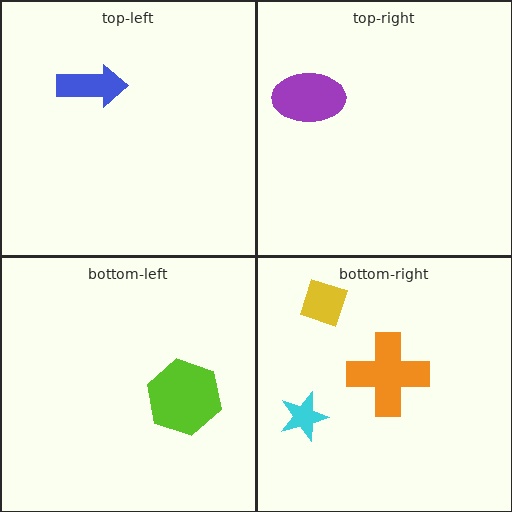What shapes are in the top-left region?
The blue arrow.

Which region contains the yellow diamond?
The bottom-right region.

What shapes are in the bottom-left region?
The lime hexagon.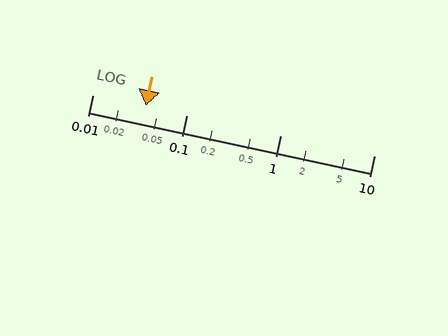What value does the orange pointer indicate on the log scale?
The pointer indicates approximately 0.037.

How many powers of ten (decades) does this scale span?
The scale spans 3 decades, from 0.01 to 10.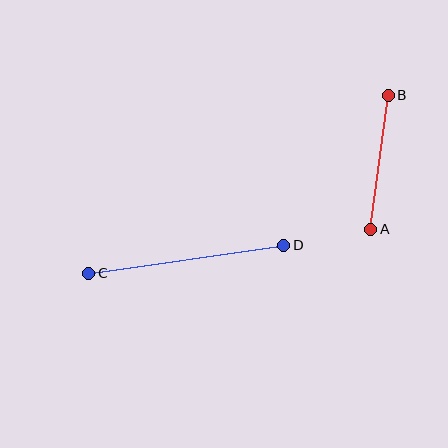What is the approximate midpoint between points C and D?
The midpoint is at approximately (186, 259) pixels.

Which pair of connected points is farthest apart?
Points C and D are farthest apart.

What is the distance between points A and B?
The distance is approximately 135 pixels.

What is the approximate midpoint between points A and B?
The midpoint is at approximately (379, 162) pixels.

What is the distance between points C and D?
The distance is approximately 197 pixels.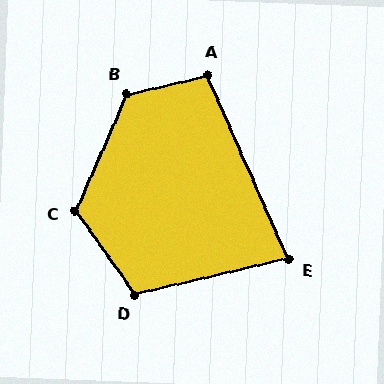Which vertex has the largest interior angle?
B, at approximately 127 degrees.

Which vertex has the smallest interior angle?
E, at approximately 79 degrees.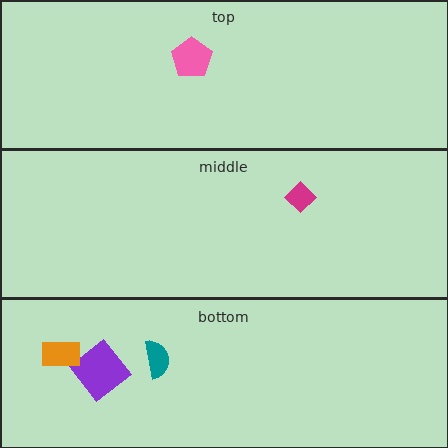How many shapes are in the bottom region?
3.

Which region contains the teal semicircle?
The bottom region.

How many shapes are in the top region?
1.